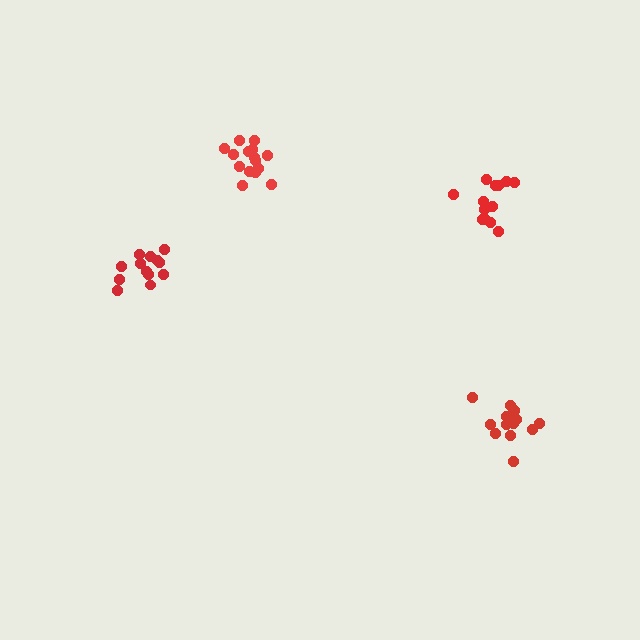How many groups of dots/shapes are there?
There are 4 groups.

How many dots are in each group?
Group 1: 13 dots, Group 2: 13 dots, Group 3: 15 dots, Group 4: 14 dots (55 total).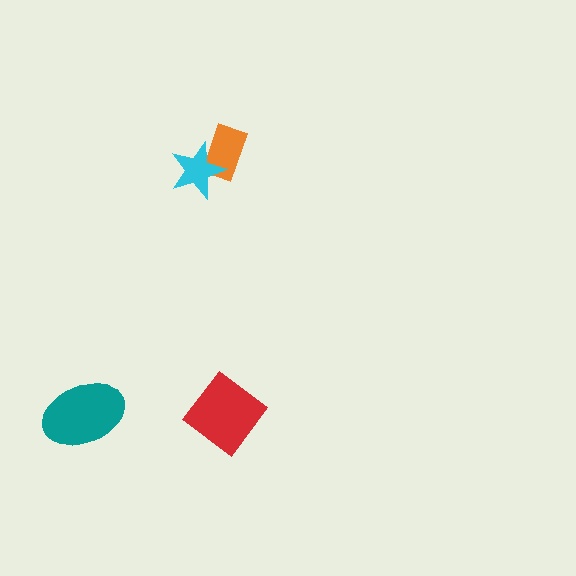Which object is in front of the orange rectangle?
The cyan star is in front of the orange rectangle.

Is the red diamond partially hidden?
No, no other shape covers it.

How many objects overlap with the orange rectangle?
1 object overlaps with the orange rectangle.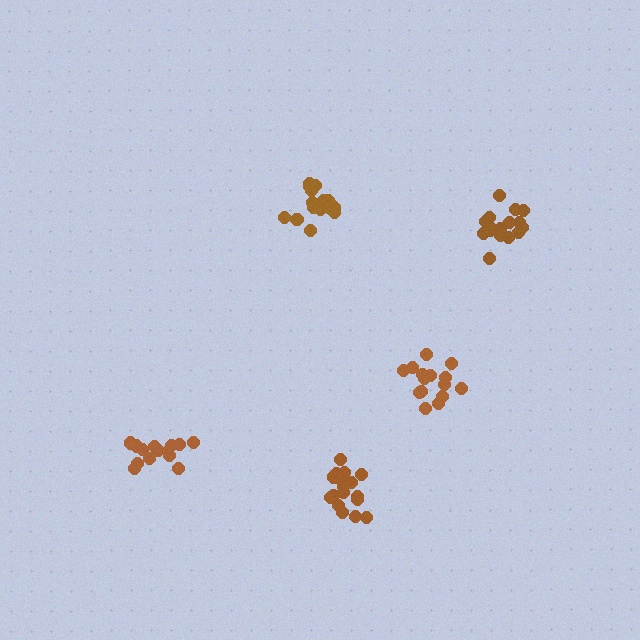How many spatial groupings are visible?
There are 5 spatial groupings.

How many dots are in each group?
Group 1: 15 dots, Group 2: 15 dots, Group 3: 17 dots, Group 4: 17 dots, Group 5: 17 dots (81 total).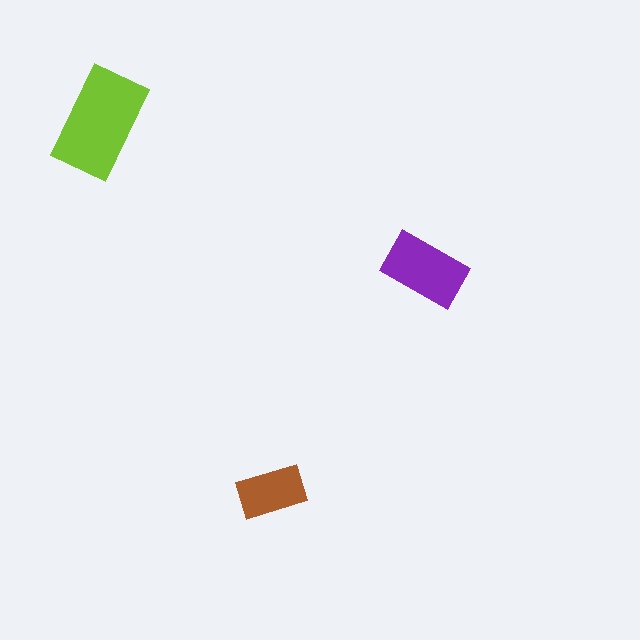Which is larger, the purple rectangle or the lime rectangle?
The lime one.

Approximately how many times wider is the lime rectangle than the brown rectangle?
About 1.5 times wider.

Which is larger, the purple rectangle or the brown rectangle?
The purple one.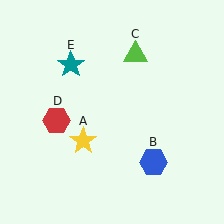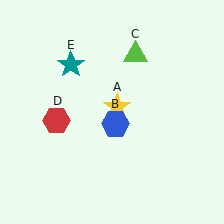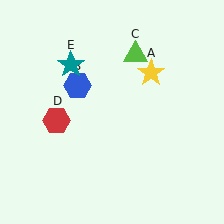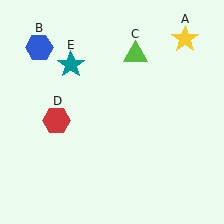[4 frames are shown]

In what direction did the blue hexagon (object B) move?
The blue hexagon (object B) moved up and to the left.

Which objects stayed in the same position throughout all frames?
Lime triangle (object C) and red hexagon (object D) and teal star (object E) remained stationary.